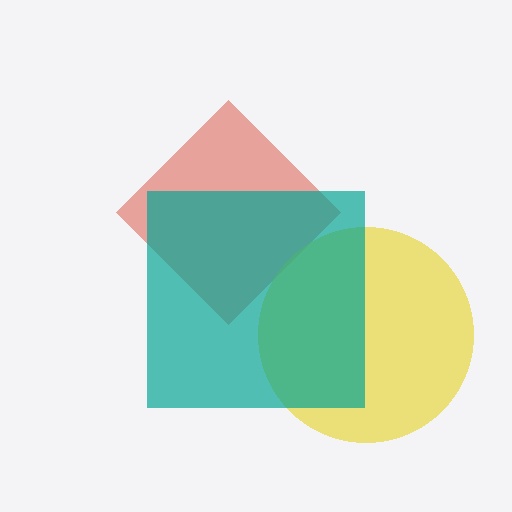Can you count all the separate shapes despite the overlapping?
Yes, there are 3 separate shapes.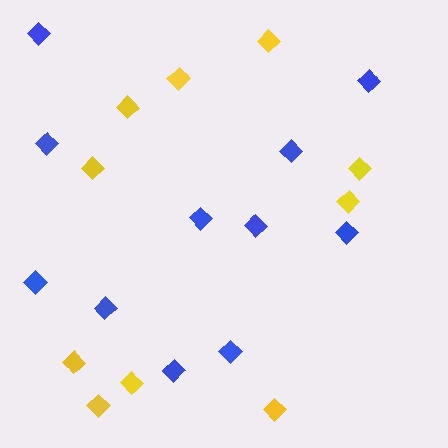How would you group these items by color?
There are 2 groups: one group of yellow diamonds (10) and one group of blue diamonds (11).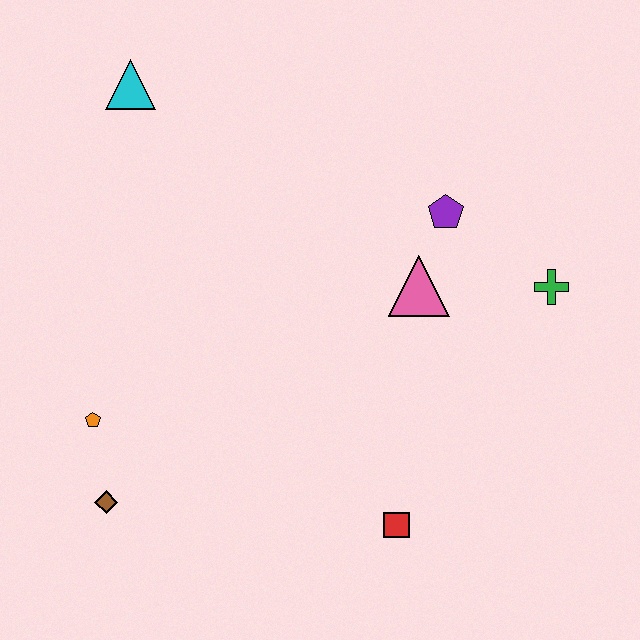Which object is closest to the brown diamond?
The orange pentagon is closest to the brown diamond.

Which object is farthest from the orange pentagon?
The green cross is farthest from the orange pentagon.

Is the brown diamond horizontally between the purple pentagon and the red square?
No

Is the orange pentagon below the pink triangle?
Yes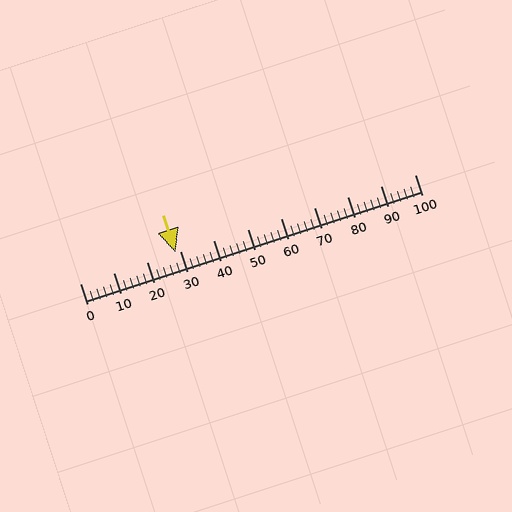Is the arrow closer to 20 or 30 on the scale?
The arrow is closer to 30.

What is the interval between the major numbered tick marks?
The major tick marks are spaced 10 units apart.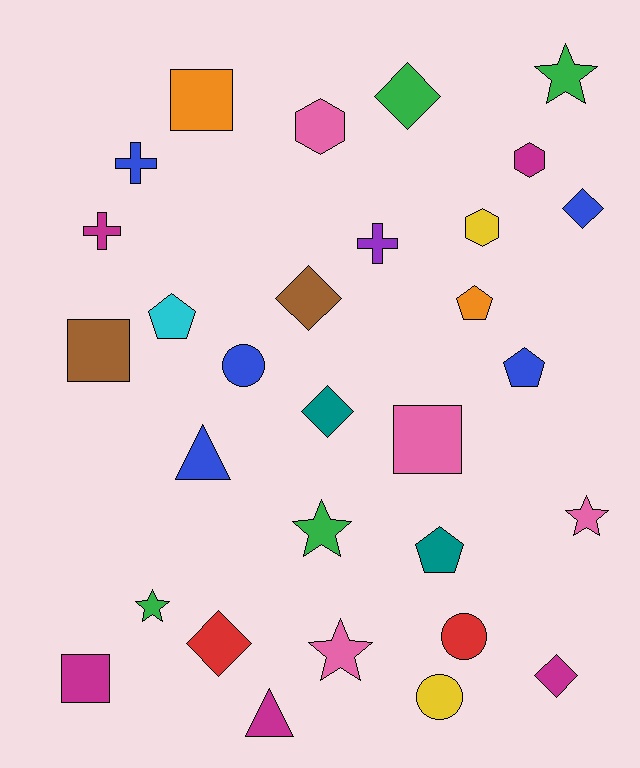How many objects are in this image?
There are 30 objects.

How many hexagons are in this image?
There are 3 hexagons.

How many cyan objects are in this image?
There is 1 cyan object.